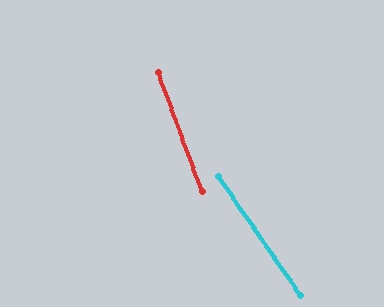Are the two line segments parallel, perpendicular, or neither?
Neither parallel nor perpendicular — they differ by about 15°.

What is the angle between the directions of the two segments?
Approximately 15 degrees.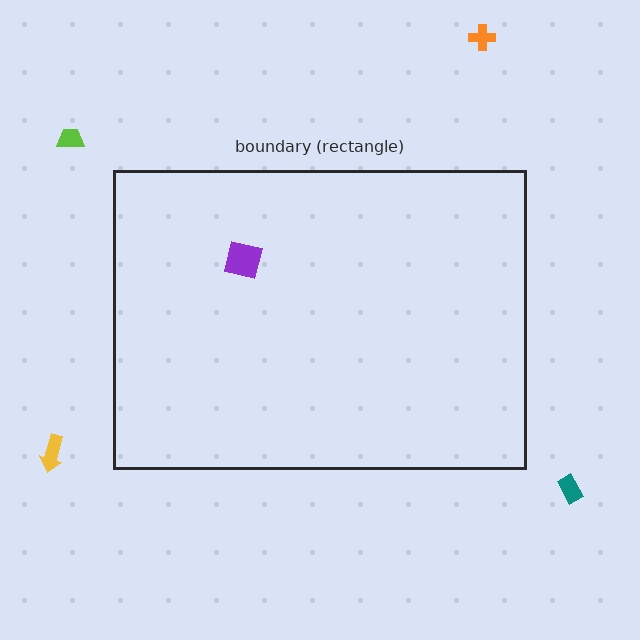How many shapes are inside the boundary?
1 inside, 4 outside.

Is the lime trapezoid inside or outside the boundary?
Outside.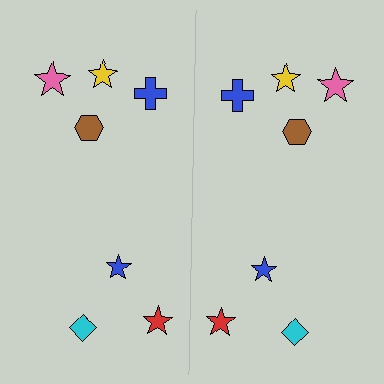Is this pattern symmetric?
Yes, this pattern has bilateral (reflection) symmetry.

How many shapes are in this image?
There are 14 shapes in this image.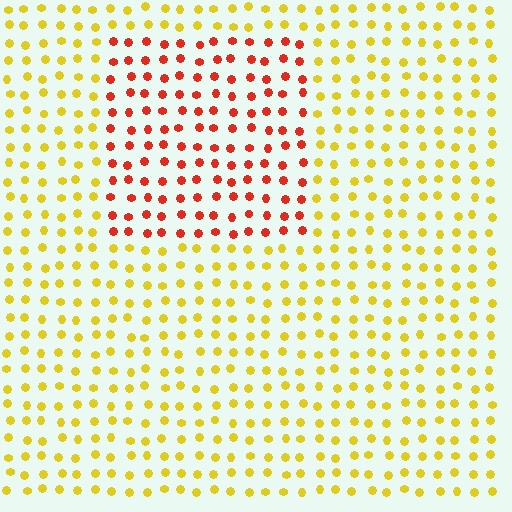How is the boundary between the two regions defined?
The boundary is defined purely by a slight shift in hue (about 51 degrees). Spacing, size, and orientation are identical on both sides.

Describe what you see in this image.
The image is filled with small yellow elements in a uniform arrangement. A rectangle-shaped region is visible where the elements are tinted to a slightly different hue, forming a subtle color boundary.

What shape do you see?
I see a rectangle.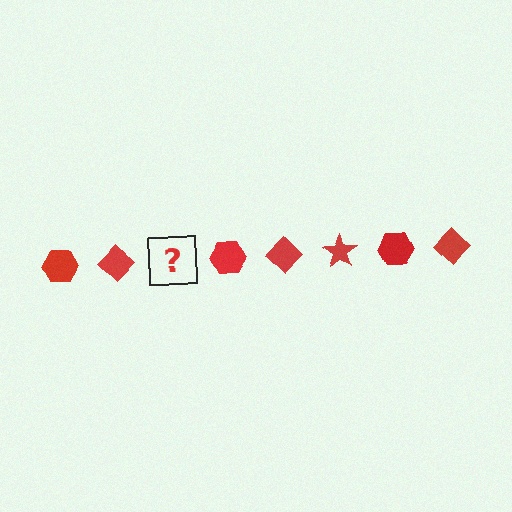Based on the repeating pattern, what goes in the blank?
The blank should be a red star.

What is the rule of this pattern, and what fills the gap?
The rule is that the pattern cycles through hexagon, diamond, star shapes in red. The gap should be filled with a red star.